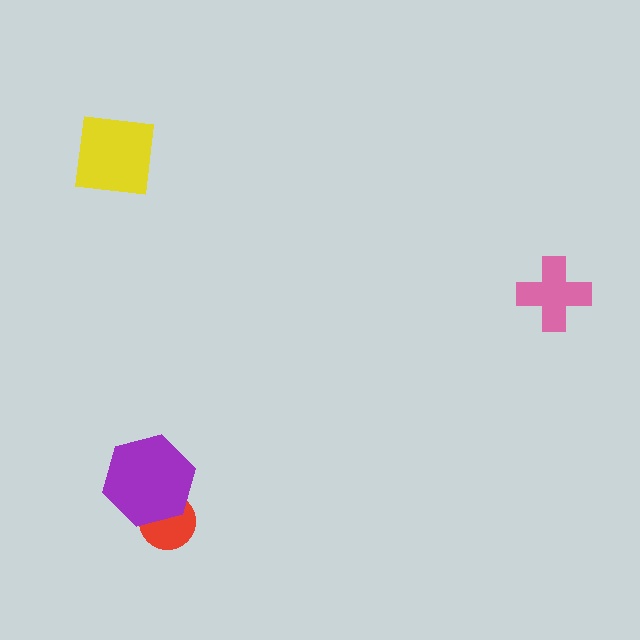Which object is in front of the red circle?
The purple hexagon is in front of the red circle.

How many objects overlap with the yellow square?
0 objects overlap with the yellow square.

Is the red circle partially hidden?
Yes, it is partially covered by another shape.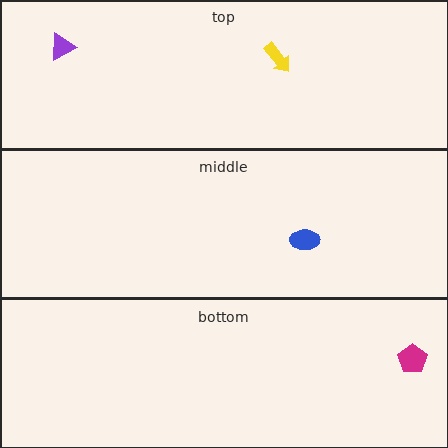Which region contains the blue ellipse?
The middle region.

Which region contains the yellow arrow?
The top region.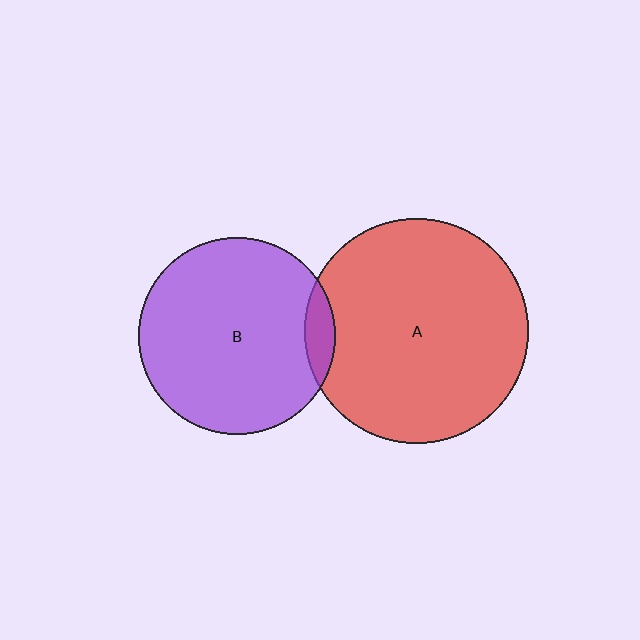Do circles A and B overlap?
Yes.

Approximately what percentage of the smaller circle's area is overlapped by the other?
Approximately 10%.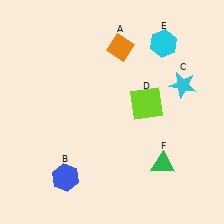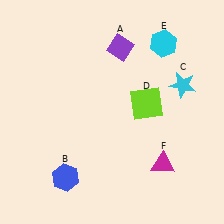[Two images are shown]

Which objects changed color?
A changed from orange to purple. F changed from green to magenta.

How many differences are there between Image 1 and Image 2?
There are 2 differences between the two images.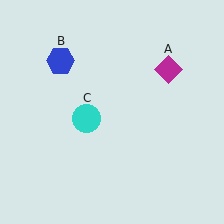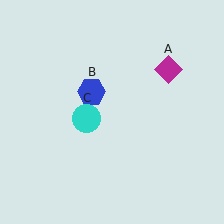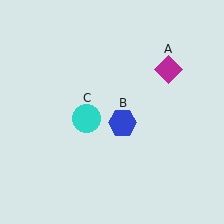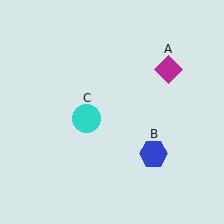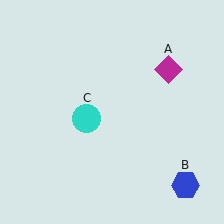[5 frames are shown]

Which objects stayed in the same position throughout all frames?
Magenta diamond (object A) and cyan circle (object C) remained stationary.